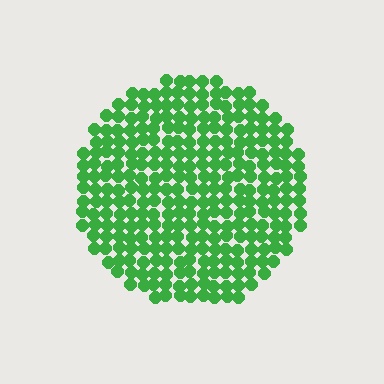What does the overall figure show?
The overall figure shows a circle.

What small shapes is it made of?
It is made of small circles.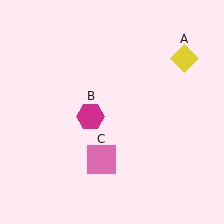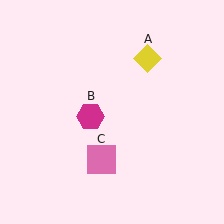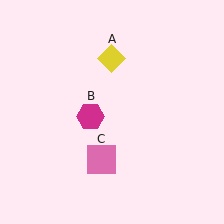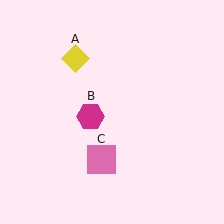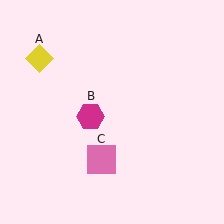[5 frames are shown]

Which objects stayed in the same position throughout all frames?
Magenta hexagon (object B) and pink square (object C) remained stationary.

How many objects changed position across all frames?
1 object changed position: yellow diamond (object A).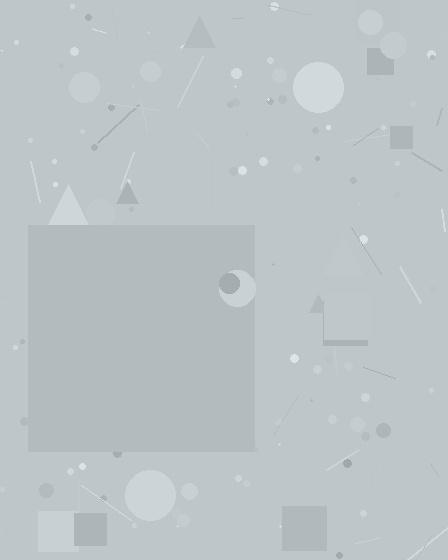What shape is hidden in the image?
A square is hidden in the image.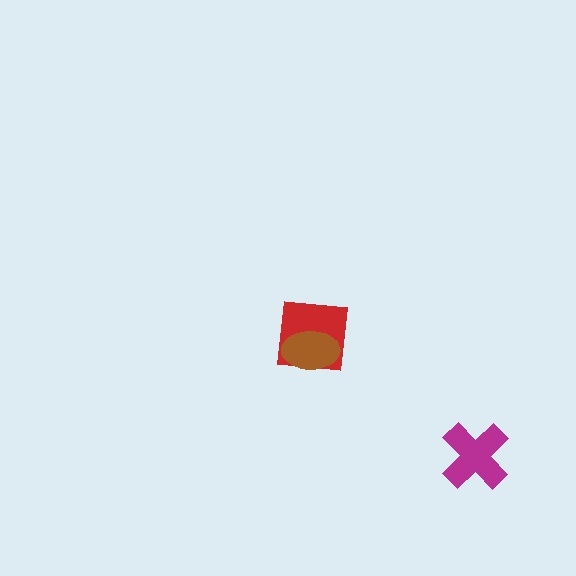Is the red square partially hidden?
Yes, it is partially covered by another shape.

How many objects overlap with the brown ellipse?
1 object overlaps with the brown ellipse.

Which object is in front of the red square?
The brown ellipse is in front of the red square.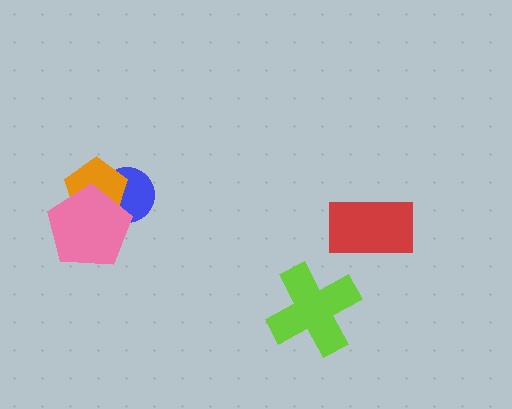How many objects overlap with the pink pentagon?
2 objects overlap with the pink pentagon.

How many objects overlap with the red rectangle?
0 objects overlap with the red rectangle.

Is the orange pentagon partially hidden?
Yes, it is partially covered by another shape.